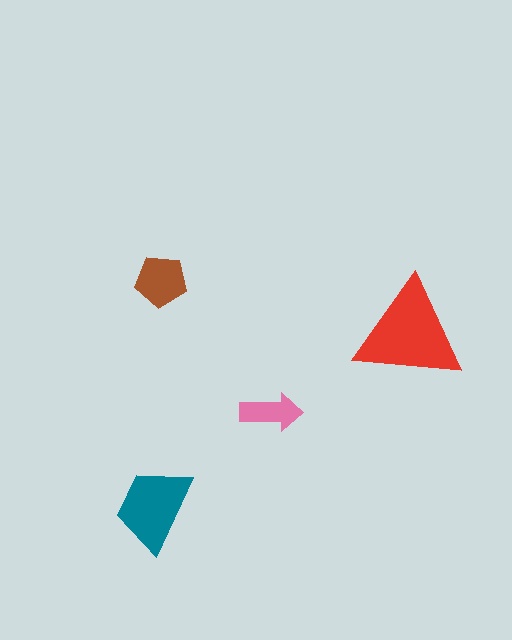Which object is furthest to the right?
The red triangle is rightmost.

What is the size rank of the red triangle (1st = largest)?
1st.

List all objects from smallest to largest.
The pink arrow, the brown pentagon, the teal trapezoid, the red triangle.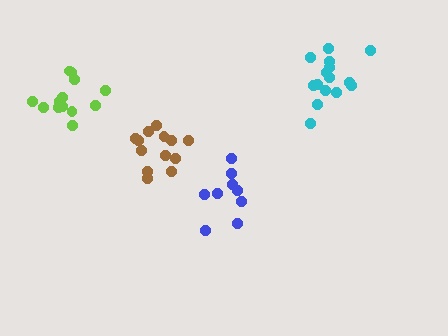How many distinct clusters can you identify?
There are 4 distinct clusters.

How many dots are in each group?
Group 1: 9 dots, Group 2: 13 dots, Group 3: 15 dots, Group 4: 13 dots (50 total).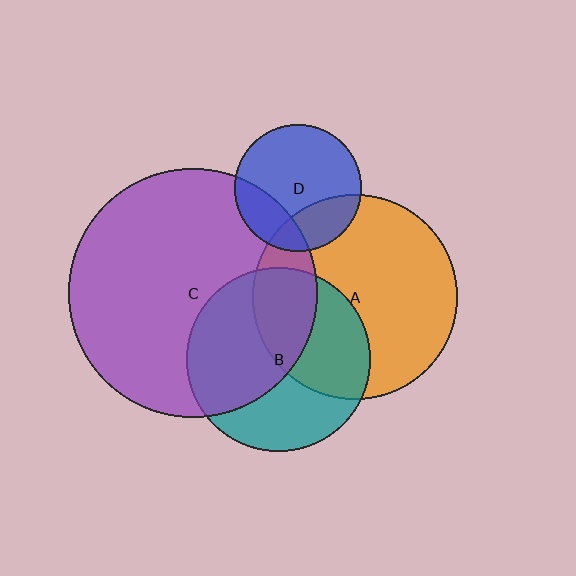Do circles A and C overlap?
Yes.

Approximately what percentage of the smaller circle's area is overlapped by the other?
Approximately 20%.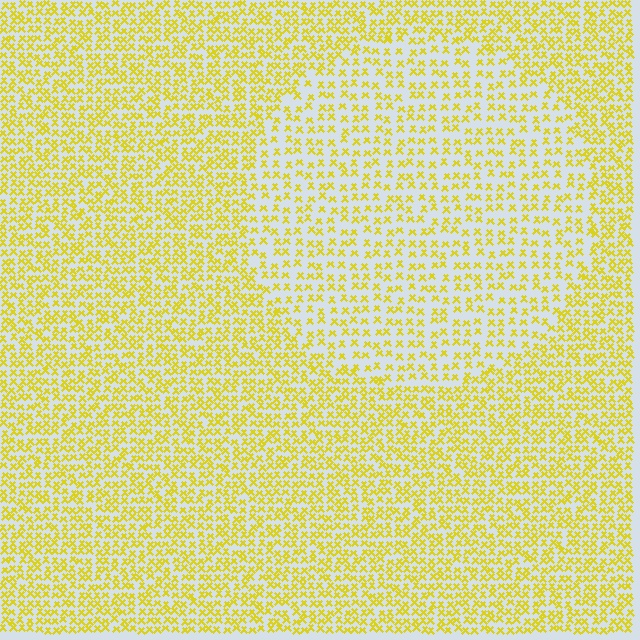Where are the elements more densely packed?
The elements are more densely packed outside the circle boundary.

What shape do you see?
I see a circle.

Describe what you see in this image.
The image contains small yellow elements arranged at two different densities. A circle-shaped region is visible where the elements are less densely packed than the surrounding area.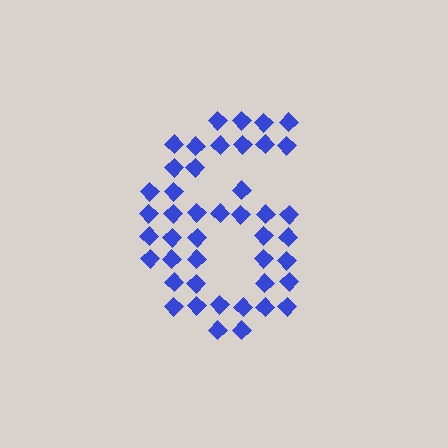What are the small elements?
The small elements are diamonds.